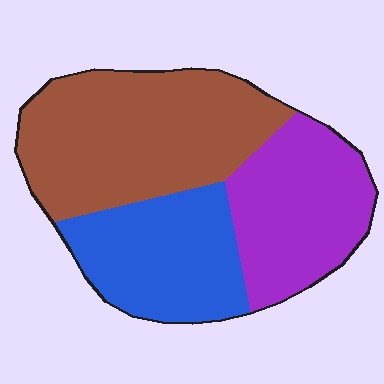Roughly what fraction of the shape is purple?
Purple covers 29% of the shape.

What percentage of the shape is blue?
Blue takes up about one quarter (1/4) of the shape.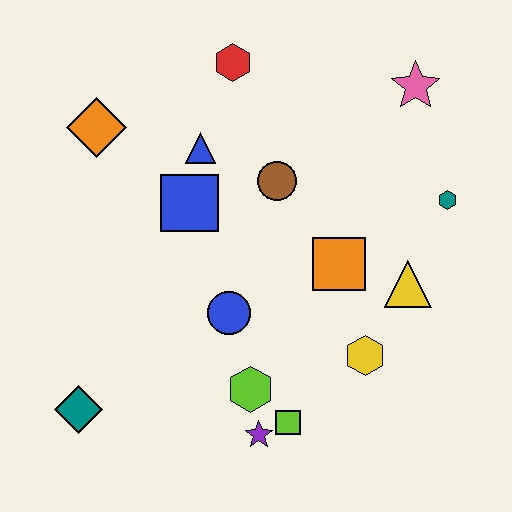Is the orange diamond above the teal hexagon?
Yes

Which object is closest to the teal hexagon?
The yellow triangle is closest to the teal hexagon.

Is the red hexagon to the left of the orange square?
Yes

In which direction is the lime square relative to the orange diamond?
The lime square is below the orange diamond.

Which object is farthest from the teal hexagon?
The teal diamond is farthest from the teal hexagon.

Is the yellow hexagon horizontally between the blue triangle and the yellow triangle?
Yes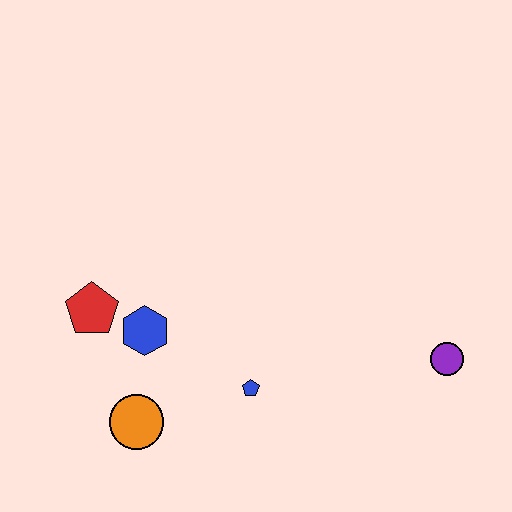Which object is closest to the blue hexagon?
The red pentagon is closest to the blue hexagon.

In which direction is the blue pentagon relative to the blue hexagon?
The blue pentagon is to the right of the blue hexagon.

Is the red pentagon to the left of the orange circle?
Yes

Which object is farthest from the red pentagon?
The purple circle is farthest from the red pentagon.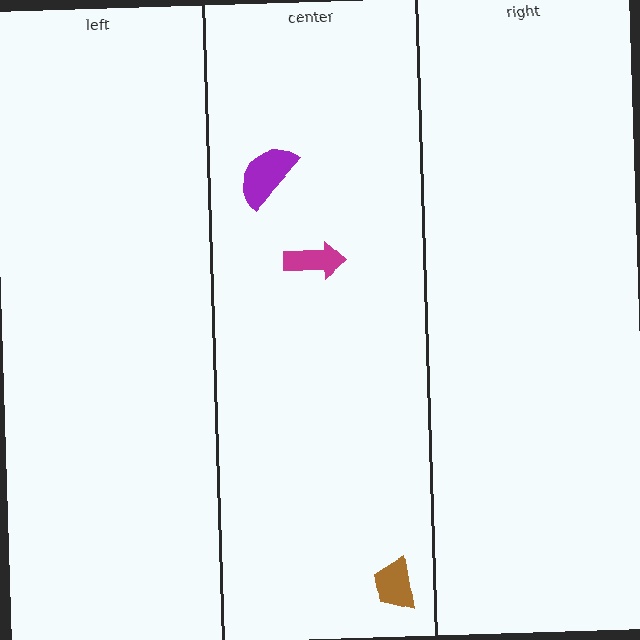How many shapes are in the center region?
3.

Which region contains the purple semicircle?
The center region.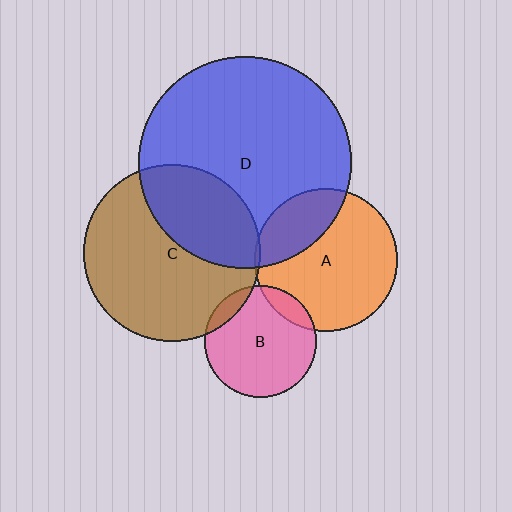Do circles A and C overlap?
Yes.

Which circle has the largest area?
Circle D (blue).